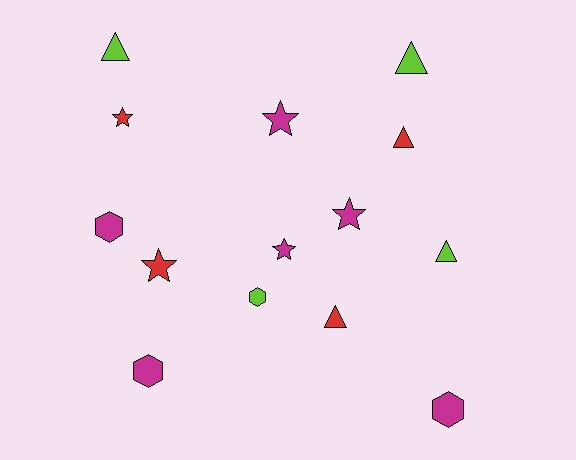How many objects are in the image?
There are 14 objects.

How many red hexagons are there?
There are no red hexagons.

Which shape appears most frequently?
Star, with 5 objects.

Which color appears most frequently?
Magenta, with 6 objects.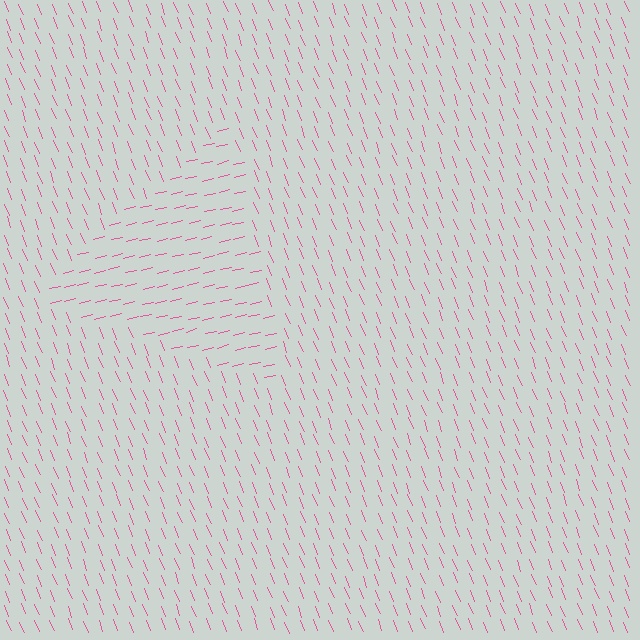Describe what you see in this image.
The image is filled with small pink line segments. A triangle region in the image has lines oriented differently from the surrounding lines, creating a visible texture boundary.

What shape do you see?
I see a triangle.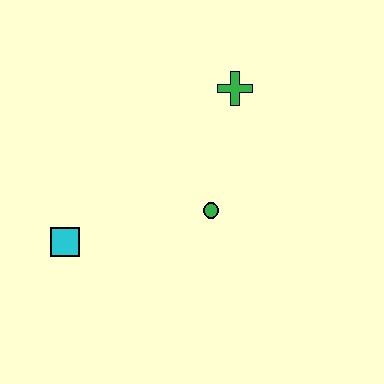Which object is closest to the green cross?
The green circle is closest to the green cross.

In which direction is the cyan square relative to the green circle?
The cyan square is to the left of the green circle.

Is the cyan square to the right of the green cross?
No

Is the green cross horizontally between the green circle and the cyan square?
No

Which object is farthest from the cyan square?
The green cross is farthest from the cyan square.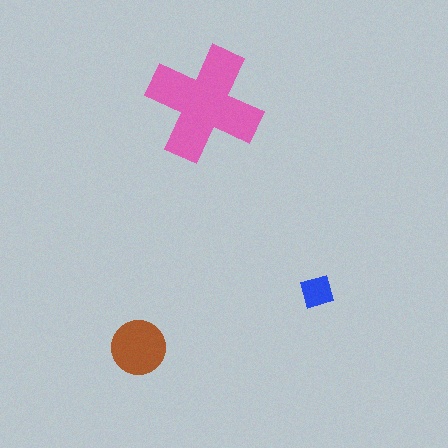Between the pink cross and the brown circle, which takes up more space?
The pink cross.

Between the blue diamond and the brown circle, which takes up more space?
The brown circle.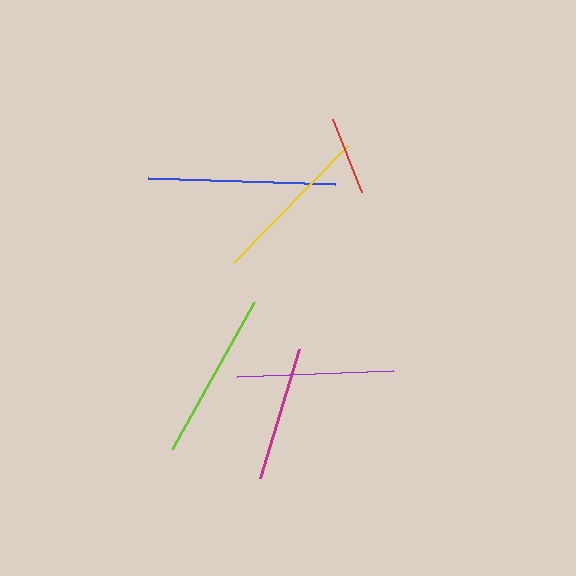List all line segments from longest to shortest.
From longest to shortest: blue, lime, yellow, purple, magenta, red.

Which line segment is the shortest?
The red line is the shortest at approximately 79 pixels.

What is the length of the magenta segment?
The magenta segment is approximately 135 pixels long.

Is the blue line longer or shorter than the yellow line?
The blue line is longer than the yellow line.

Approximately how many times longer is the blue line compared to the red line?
The blue line is approximately 2.4 times the length of the red line.